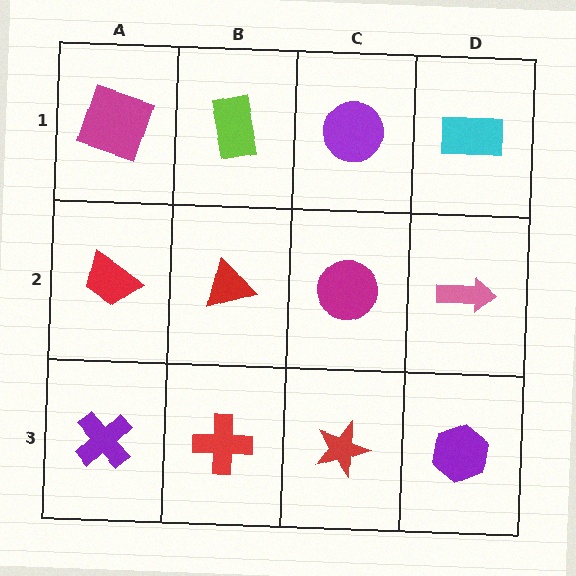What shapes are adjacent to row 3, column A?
A red trapezoid (row 2, column A), a red cross (row 3, column B).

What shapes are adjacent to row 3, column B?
A red triangle (row 2, column B), a purple cross (row 3, column A), a red star (row 3, column C).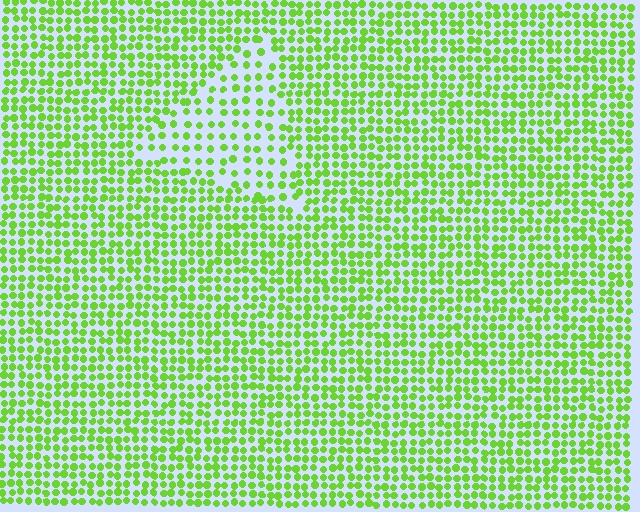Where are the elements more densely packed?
The elements are more densely packed outside the triangle boundary.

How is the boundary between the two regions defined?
The boundary is defined by a change in element density (approximately 1.8x ratio). All elements are the same color, size, and shape.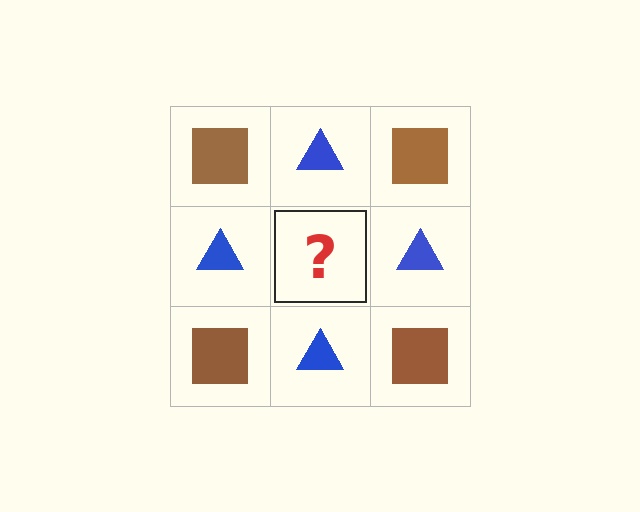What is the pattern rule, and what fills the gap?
The rule is that it alternates brown square and blue triangle in a checkerboard pattern. The gap should be filled with a brown square.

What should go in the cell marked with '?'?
The missing cell should contain a brown square.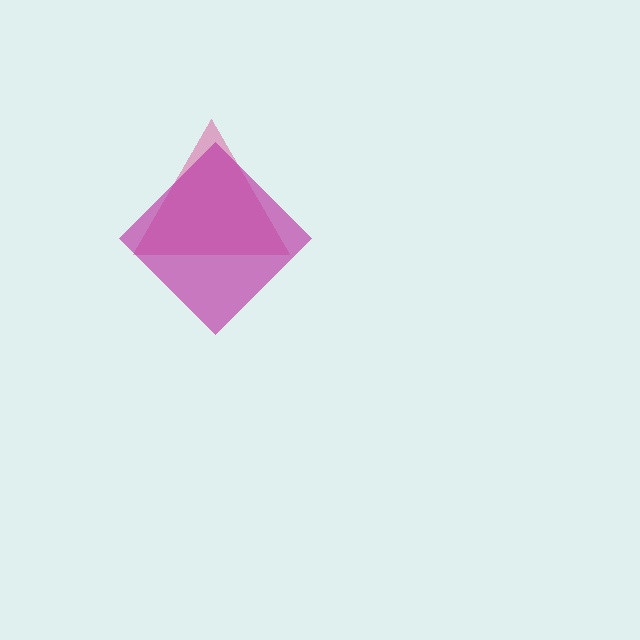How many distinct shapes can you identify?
There are 2 distinct shapes: a pink triangle, a magenta diamond.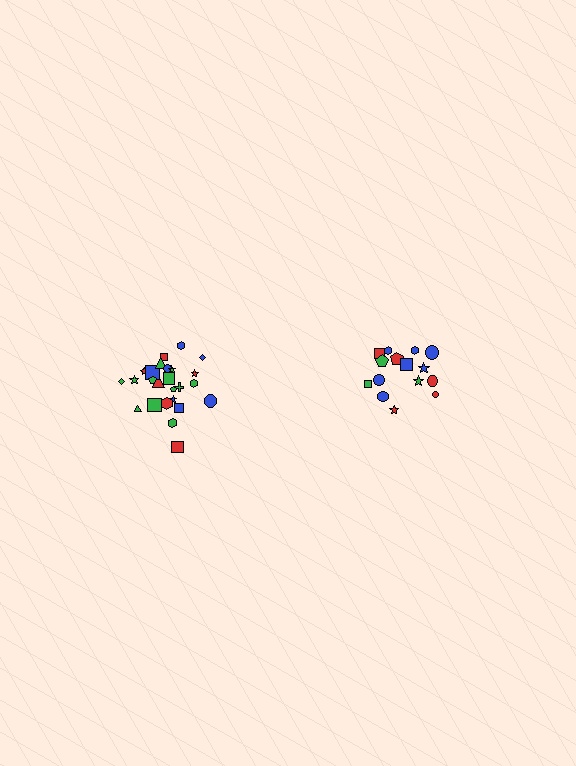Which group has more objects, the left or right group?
The left group.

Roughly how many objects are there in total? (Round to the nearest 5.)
Roughly 40 objects in total.